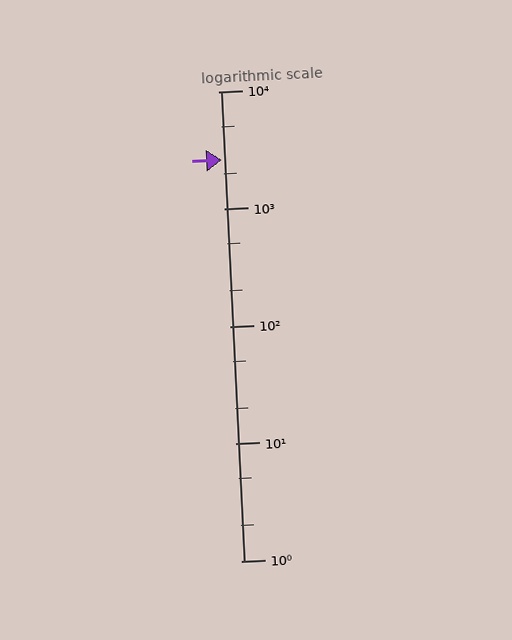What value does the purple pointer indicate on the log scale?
The pointer indicates approximately 2600.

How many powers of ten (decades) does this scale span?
The scale spans 4 decades, from 1 to 10000.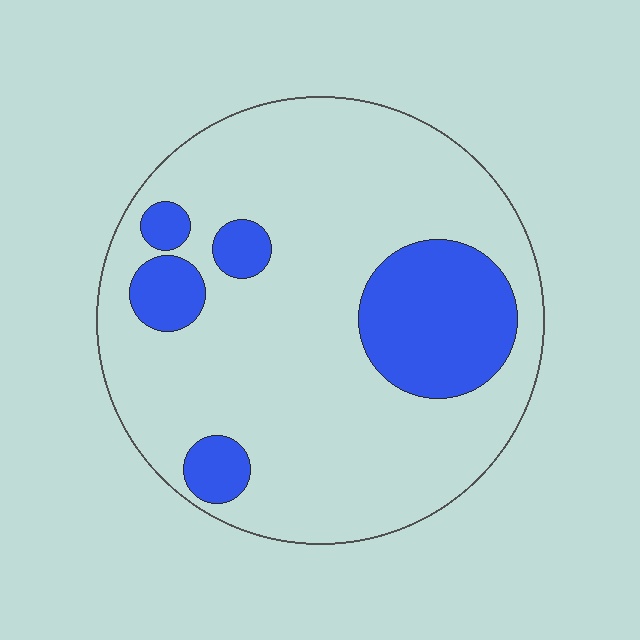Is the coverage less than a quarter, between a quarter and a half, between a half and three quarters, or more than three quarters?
Less than a quarter.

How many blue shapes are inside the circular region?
5.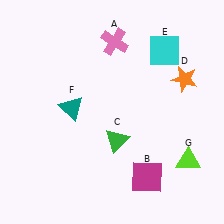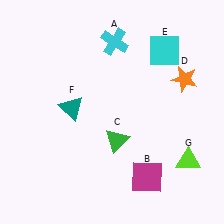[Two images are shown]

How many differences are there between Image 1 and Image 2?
There is 1 difference between the two images.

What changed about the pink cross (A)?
In Image 1, A is pink. In Image 2, it changed to cyan.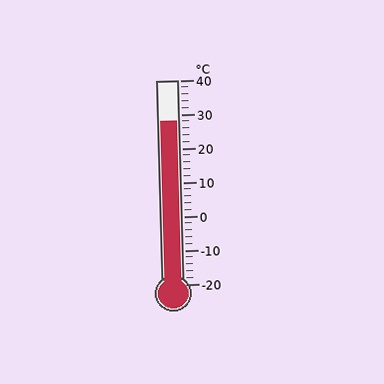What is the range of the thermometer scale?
The thermometer scale ranges from -20°C to 40°C.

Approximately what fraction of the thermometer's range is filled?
The thermometer is filled to approximately 80% of its range.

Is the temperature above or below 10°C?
The temperature is above 10°C.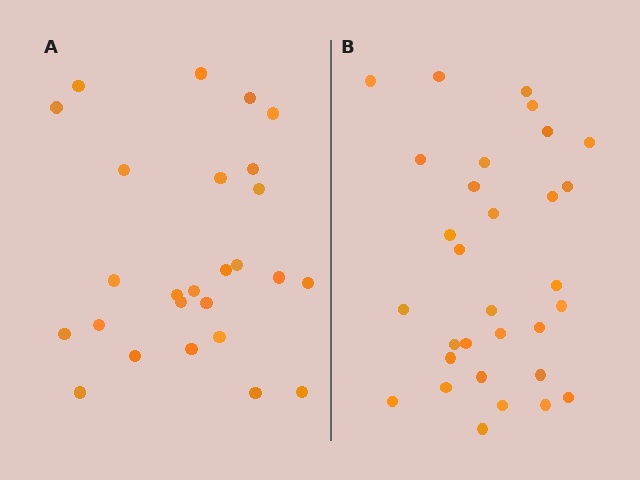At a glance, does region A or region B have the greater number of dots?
Region B (the right region) has more dots.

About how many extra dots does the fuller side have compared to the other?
Region B has about 5 more dots than region A.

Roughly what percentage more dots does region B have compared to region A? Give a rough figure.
About 20% more.